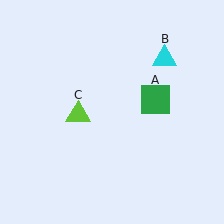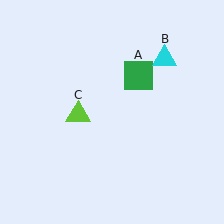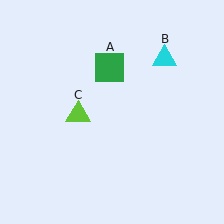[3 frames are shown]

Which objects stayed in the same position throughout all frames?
Cyan triangle (object B) and lime triangle (object C) remained stationary.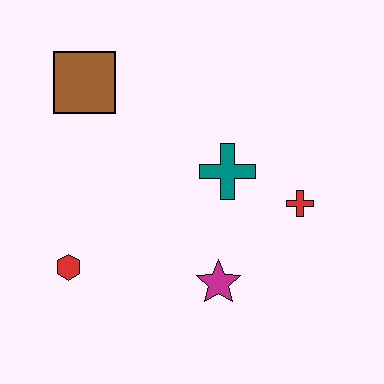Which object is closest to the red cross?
The teal cross is closest to the red cross.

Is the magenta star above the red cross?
No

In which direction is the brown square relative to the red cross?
The brown square is to the left of the red cross.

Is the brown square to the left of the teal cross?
Yes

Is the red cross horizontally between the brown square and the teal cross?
No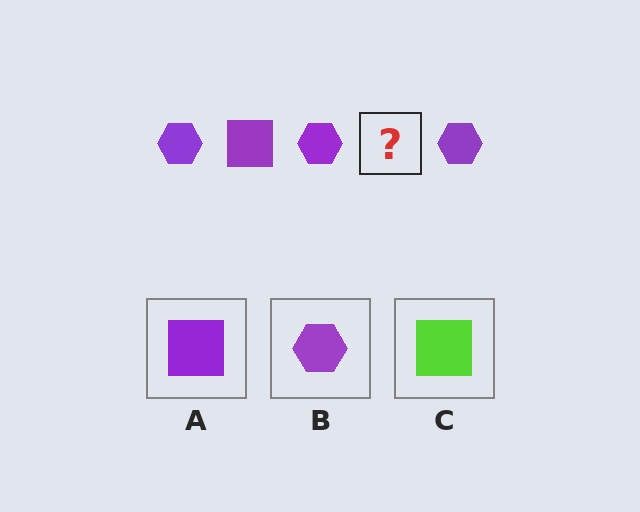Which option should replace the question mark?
Option A.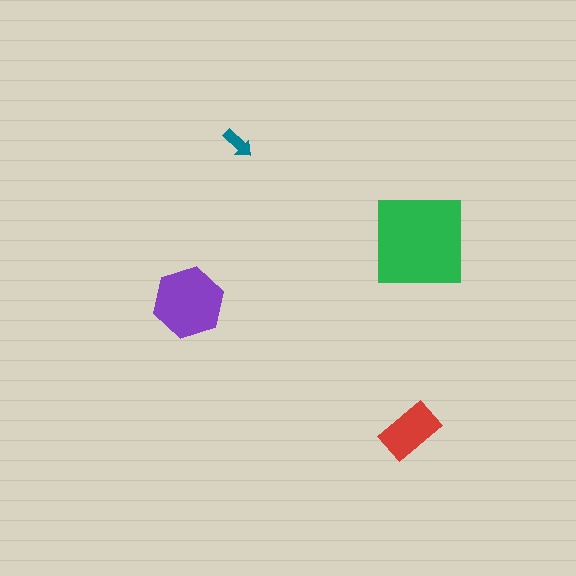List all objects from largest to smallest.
The green square, the purple hexagon, the red rectangle, the teal arrow.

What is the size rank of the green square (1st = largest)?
1st.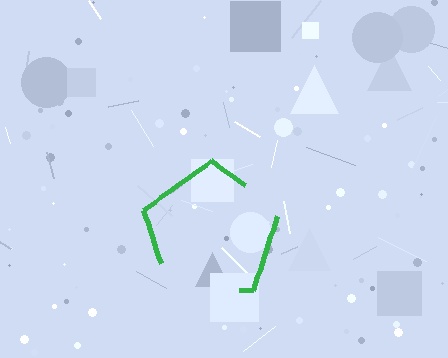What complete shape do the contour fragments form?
The contour fragments form a pentagon.